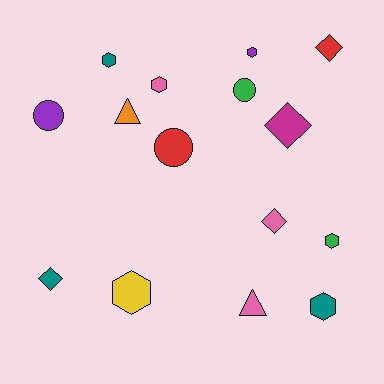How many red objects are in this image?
There are 2 red objects.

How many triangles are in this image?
There are 2 triangles.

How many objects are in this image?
There are 15 objects.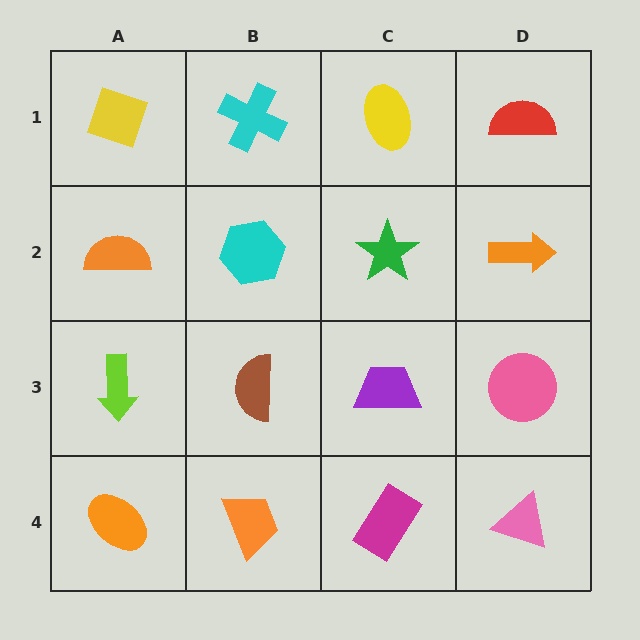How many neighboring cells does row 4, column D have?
2.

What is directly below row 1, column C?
A green star.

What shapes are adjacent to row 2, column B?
A cyan cross (row 1, column B), a brown semicircle (row 3, column B), an orange semicircle (row 2, column A), a green star (row 2, column C).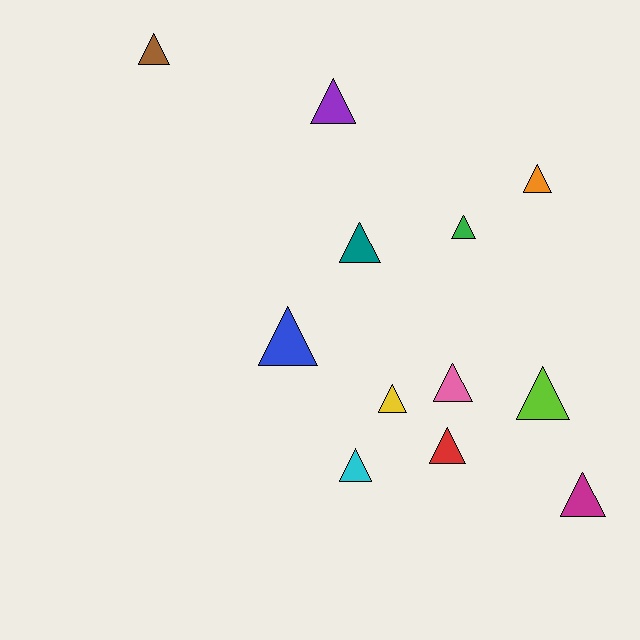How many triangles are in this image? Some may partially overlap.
There are 12 triangles.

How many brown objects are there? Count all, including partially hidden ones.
There is 1 brown object.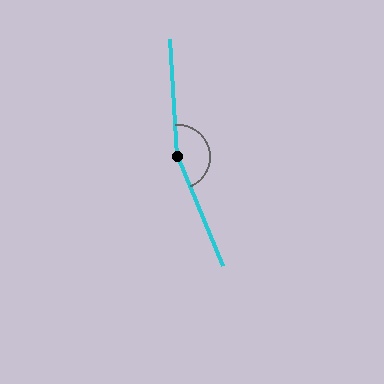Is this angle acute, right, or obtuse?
It is obtuse.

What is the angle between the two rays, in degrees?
Approximately 161 degrees.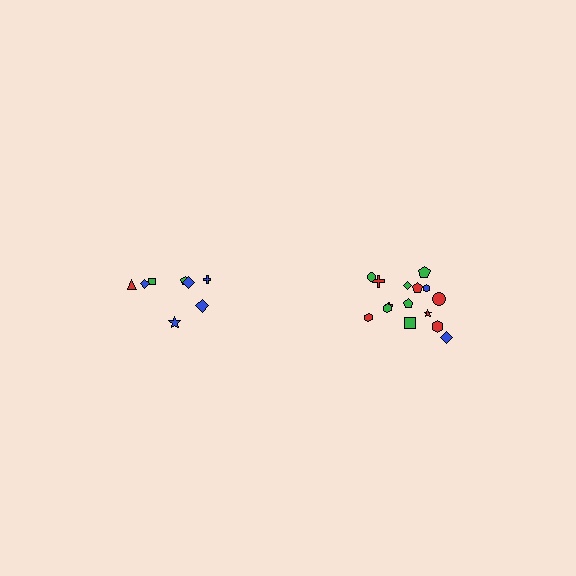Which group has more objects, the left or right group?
The right group.